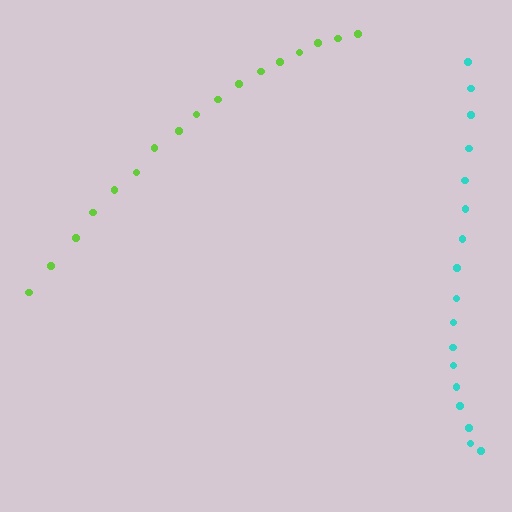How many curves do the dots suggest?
There are 2 distinct paths.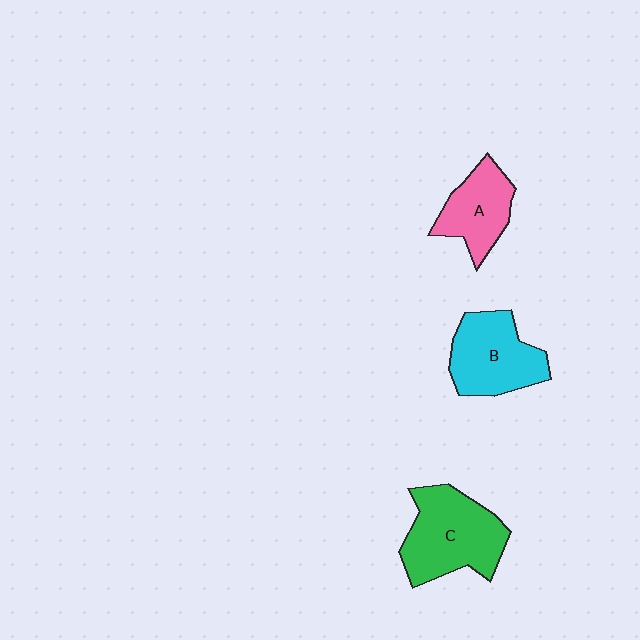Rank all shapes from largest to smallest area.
From largest to smallest: C (green), B (cyan), A (pink).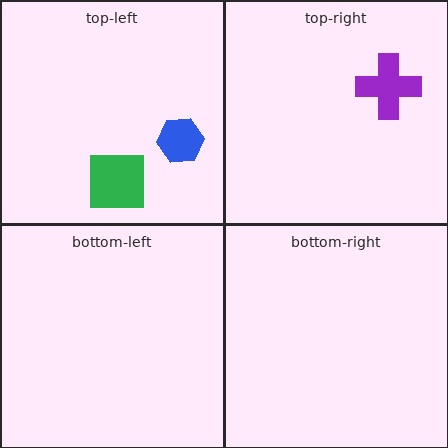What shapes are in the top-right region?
The purple cross.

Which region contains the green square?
The top-left region.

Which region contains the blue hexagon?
The top-left region.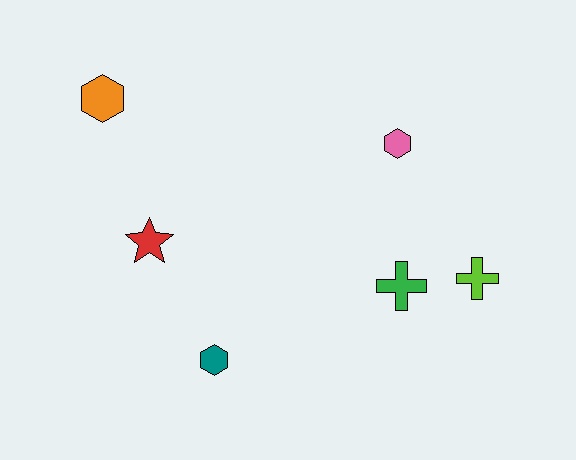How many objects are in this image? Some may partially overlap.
There are 6 objects.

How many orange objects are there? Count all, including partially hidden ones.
There is 1 orange object.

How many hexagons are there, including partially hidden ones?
There are 3 hexagons.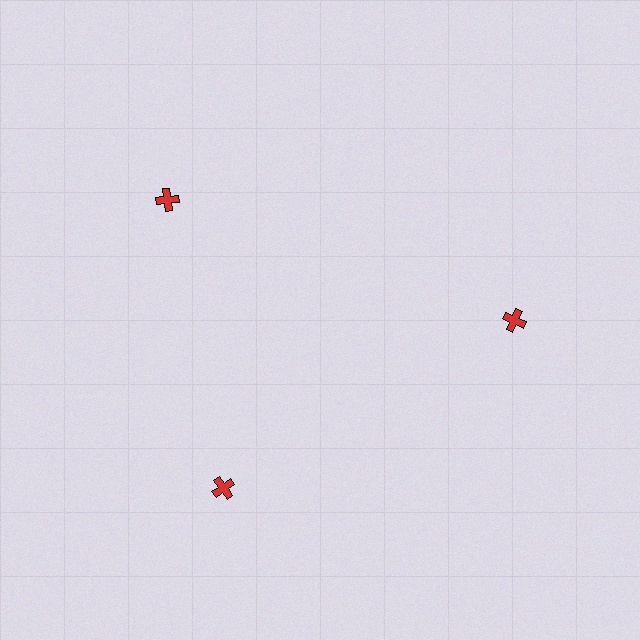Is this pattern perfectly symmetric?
No. The 3 red crosses are arranged in a ring, but one element near the 11 o'clock position is rotated out of alignment along the ring, breaking the 3-fold rotational symmetry.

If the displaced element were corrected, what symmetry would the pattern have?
It would have 3-fold rotational symmetry — the pattern would map onto itself every 120 degrees.